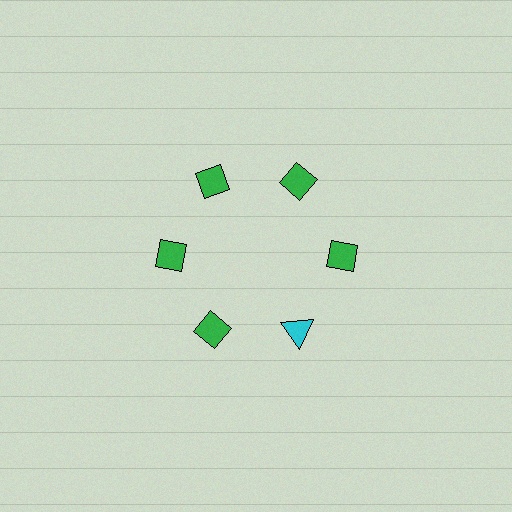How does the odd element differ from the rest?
It differs in both color (cyan instead of green) and shape (triangle instead of diamond).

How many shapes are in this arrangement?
There are 6 shapes arranged in a ring pattern.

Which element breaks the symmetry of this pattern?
The cyan triangle at roughly the 5 o'clock position breaks the symmetry. All other shapes are green diamonds.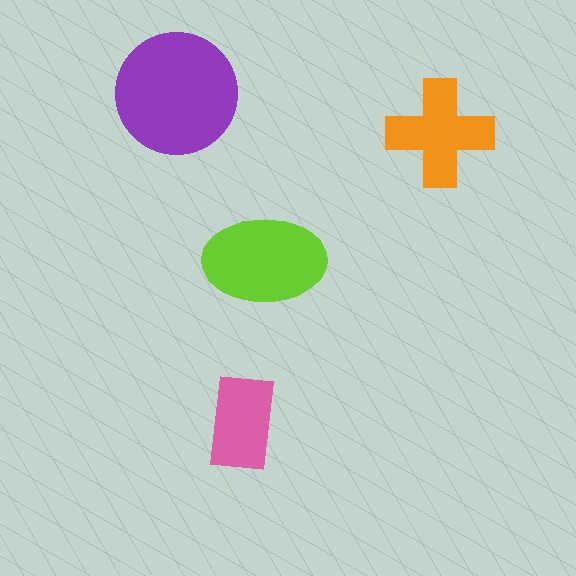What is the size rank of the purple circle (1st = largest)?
1st.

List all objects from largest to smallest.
The purple circle, the lime ellipse, the orange cross, the pink rectangle.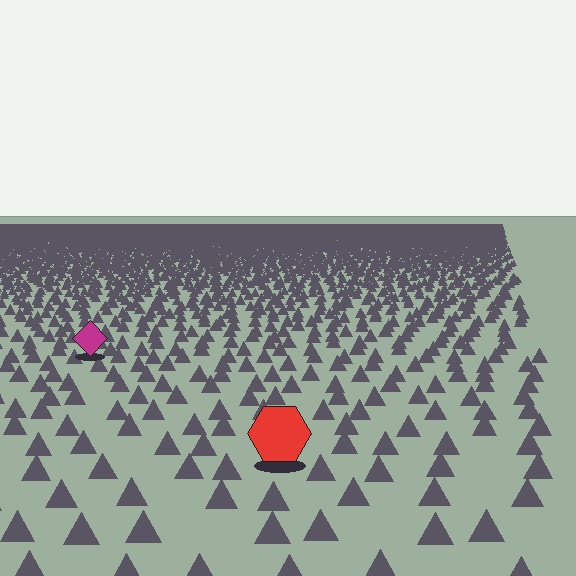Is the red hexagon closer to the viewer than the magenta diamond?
Yes. The red hexagon is closer — you can tell from the texture gradient: the ground texture is coarser near it.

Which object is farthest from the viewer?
The magenta diamond is farthest from the viewer. It appears smaller and the ground texture around it is denser.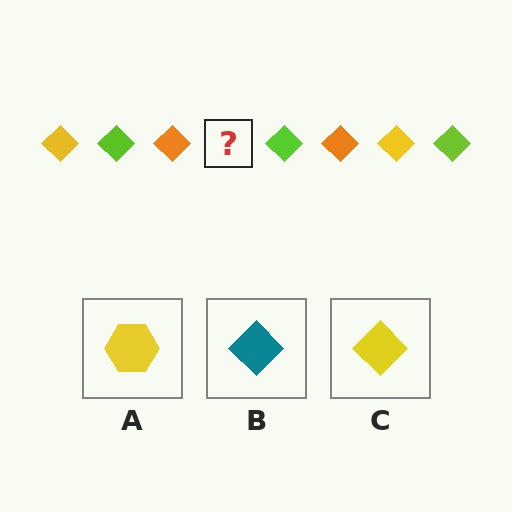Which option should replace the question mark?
Option C.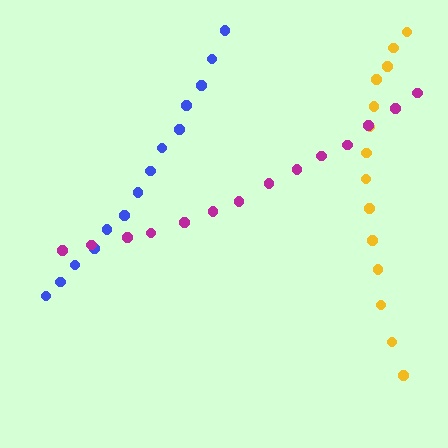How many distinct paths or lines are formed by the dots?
There are 3 distinct paths.